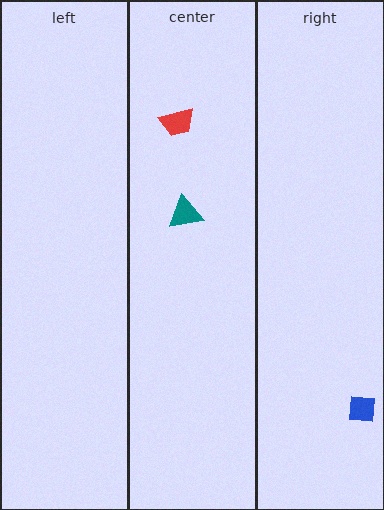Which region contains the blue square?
The right region.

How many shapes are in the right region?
1.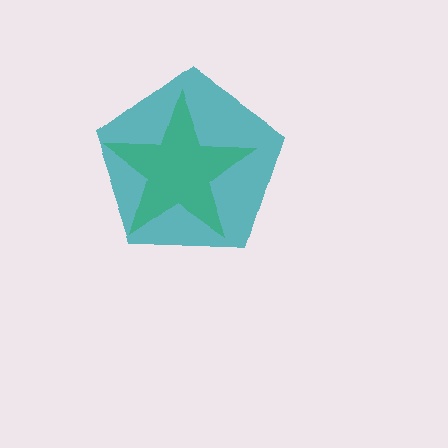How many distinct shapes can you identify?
There are 2 distinct shapes: a lime star, a teal pentagon.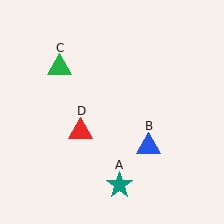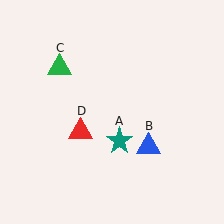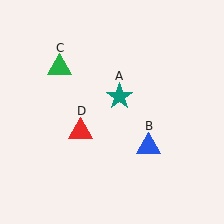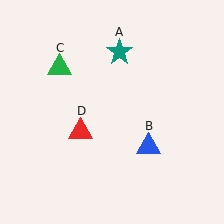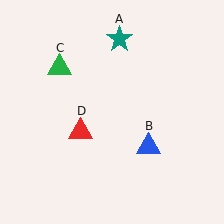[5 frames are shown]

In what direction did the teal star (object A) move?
The teal star (object A) moved up.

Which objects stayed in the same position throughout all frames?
Blue triangle (object B) and green triangle (object C) and red triangle (object D) remained stationary.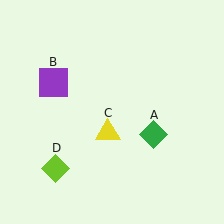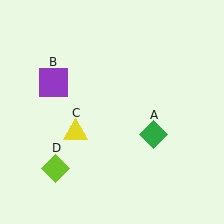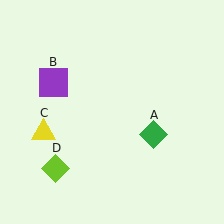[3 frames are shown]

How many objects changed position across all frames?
1 object changed position: yellow triangle (object C).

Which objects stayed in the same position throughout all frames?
Green diamond (object A) and purple square (object B) and lime diamond (object D) remained stationary.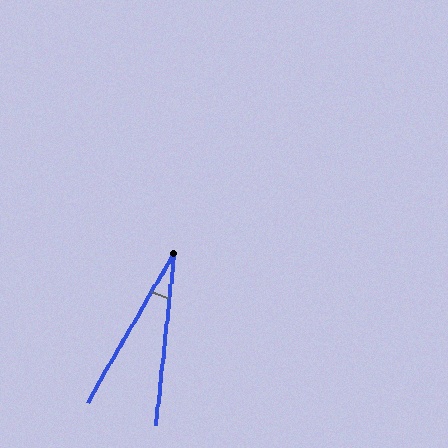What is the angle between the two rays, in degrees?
Approximately 24 degrees.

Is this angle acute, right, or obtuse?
It is acute.